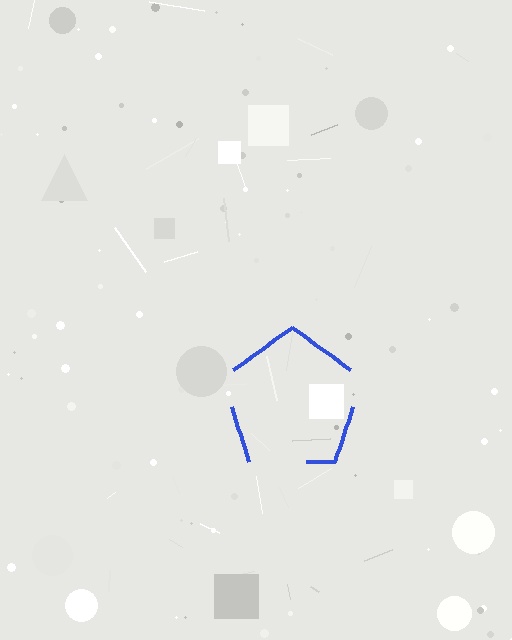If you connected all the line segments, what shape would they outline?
They would outline a pentagon.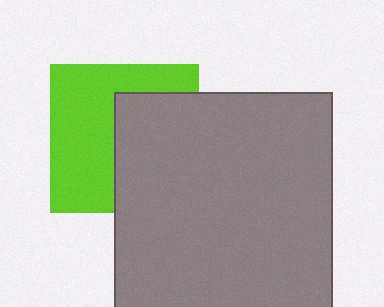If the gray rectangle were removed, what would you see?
You would see the complete lime square.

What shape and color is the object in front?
The object in front is a gray rectangle.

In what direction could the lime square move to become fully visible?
The lime square could move left. That would shift it out from behind the gray rectangle entirely.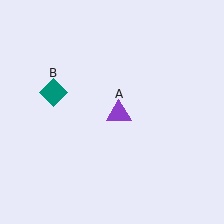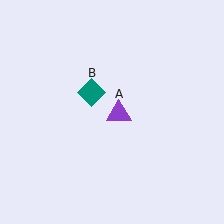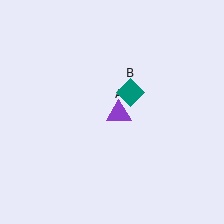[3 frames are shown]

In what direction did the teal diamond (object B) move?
The teal diamond (object B) moved right.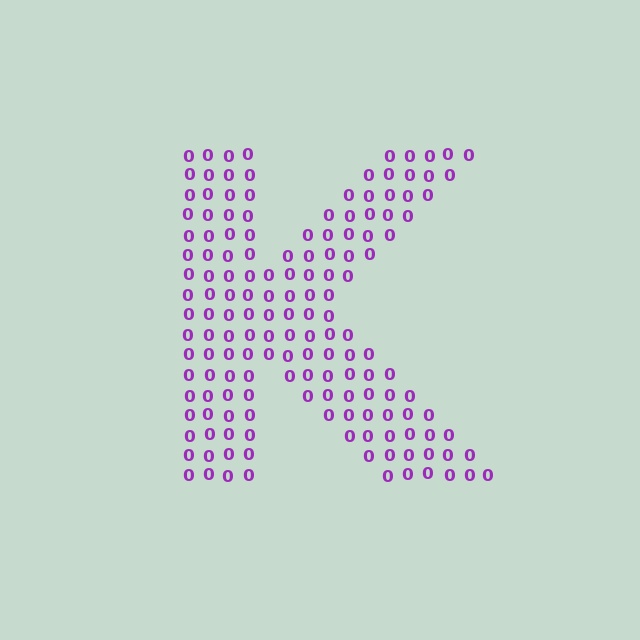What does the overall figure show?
The overall figure shows the letter K.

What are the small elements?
The small elements are digit 0's.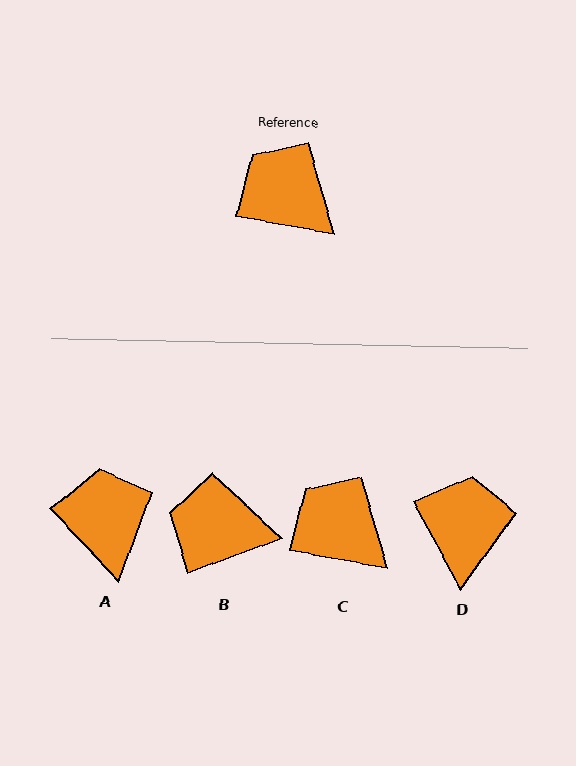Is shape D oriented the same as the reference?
No, it is off by about 52 degrees.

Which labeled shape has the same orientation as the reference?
C.